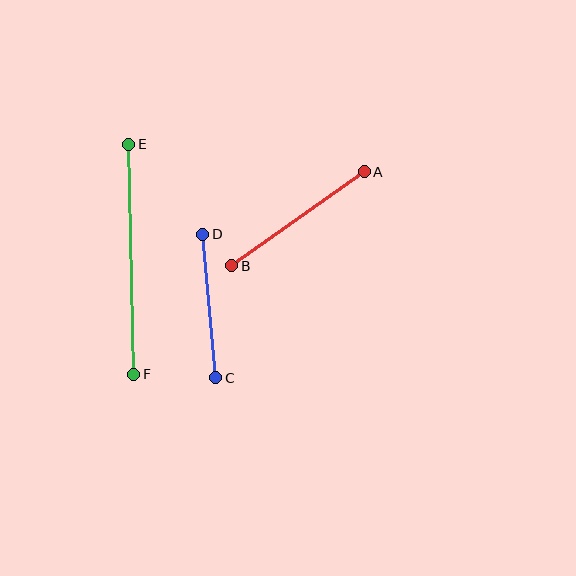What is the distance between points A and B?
The distance is approximately 162 pixels.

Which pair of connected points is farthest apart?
Points E and F are farthest apart.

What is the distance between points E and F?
The distance is approximately 230 pixels.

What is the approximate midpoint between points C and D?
The midpoint is at approximately (209, 306) pixels.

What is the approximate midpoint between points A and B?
The midpoint is at approximately (298, 219) pixels.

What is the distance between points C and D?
The distance is approximately 144 pixels.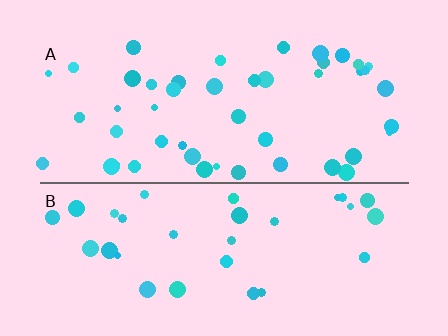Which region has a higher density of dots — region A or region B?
A (the top).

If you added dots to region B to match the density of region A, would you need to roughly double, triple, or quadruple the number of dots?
Approximately double.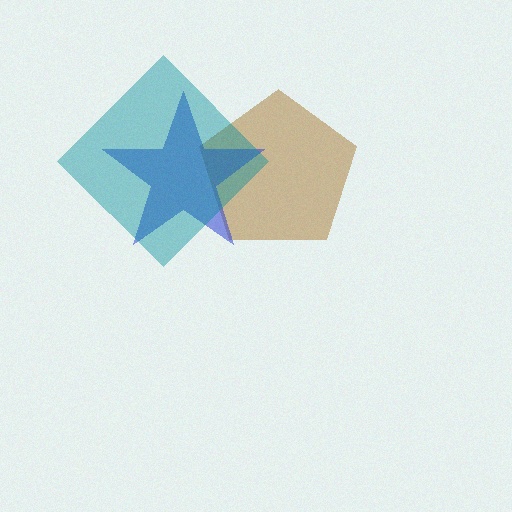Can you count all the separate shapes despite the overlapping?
Yes, there are 3 separate shapes.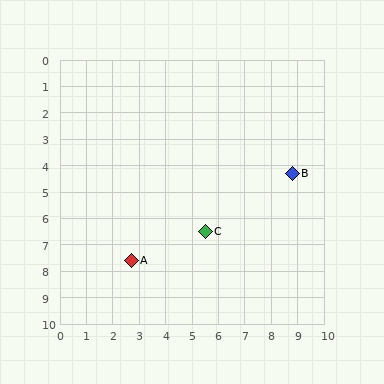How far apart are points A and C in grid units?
Points A and C are about 3.0 grid units apart.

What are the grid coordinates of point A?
Point A is at approximately (2.7, 7.6).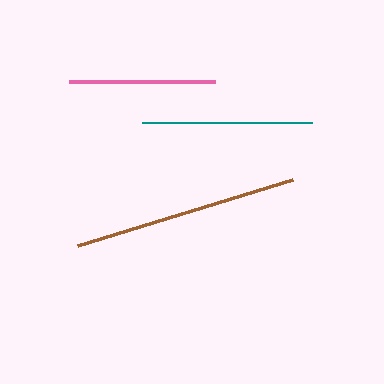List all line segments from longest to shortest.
From longest to shortest: brown, teal, pink.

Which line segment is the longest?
The brown line is the longest at approximately 225 pixels.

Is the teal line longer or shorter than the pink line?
The teal line is longer than the pink line.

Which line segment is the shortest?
The pink line is the shortest at approximately 146 pixels.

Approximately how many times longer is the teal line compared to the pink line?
The teal line is approximately 1.2 times the length of the pink line.